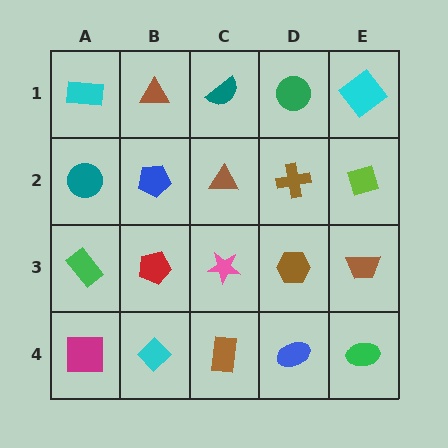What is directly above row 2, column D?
A green circle.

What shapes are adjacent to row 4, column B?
A red pentagon (row 3, column B), a magenta square (row 4, column A), a brown rectangle (row 4, column C).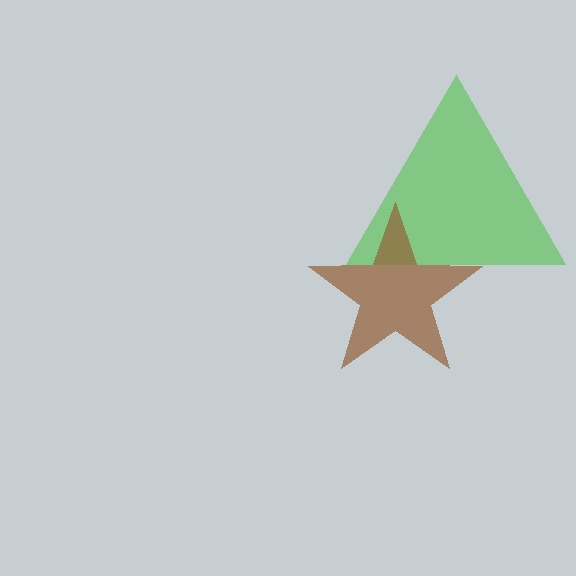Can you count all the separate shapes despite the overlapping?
Yes, there are 2 separate shapes.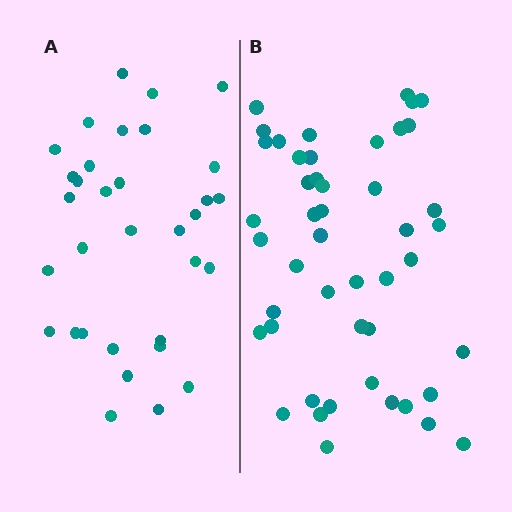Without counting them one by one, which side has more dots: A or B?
Region B (the right region) has more dots.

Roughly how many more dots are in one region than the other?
Region B has approximately 15 more dots than region A.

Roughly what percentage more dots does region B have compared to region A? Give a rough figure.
About 40% more.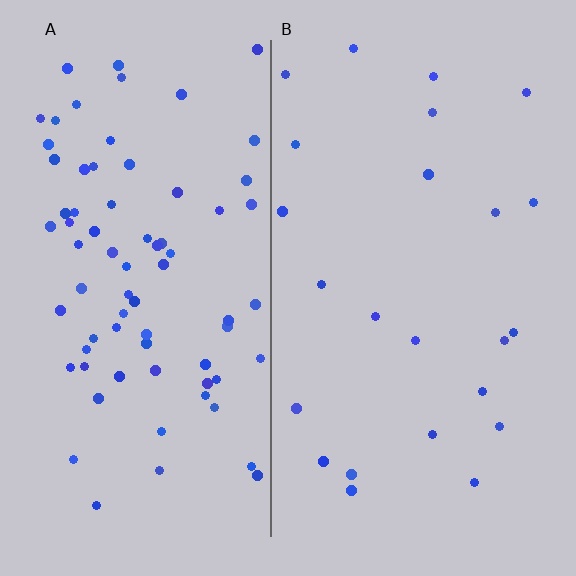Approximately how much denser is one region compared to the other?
Approximately 3.2× — region A over region B.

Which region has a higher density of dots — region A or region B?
A (the left).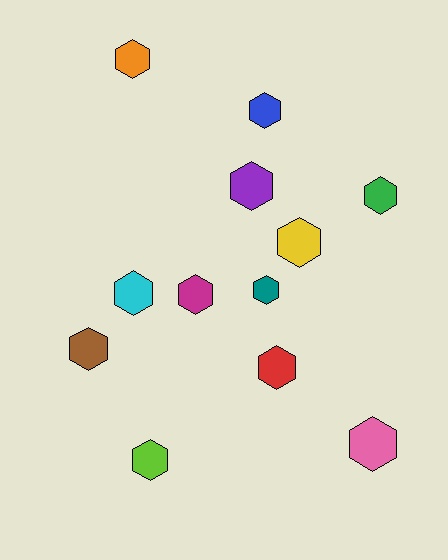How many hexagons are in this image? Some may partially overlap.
There are 12 hexagons.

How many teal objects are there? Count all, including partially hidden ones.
There is 1 teal object.